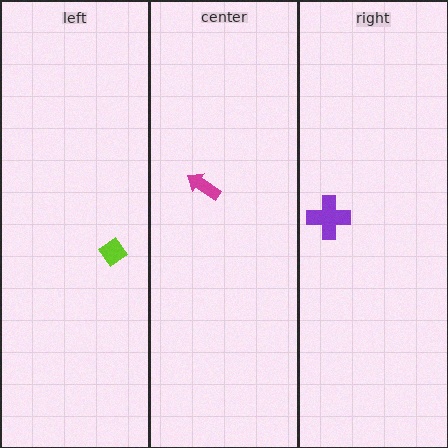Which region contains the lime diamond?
The left region.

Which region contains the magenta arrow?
The center region.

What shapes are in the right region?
The purple cross.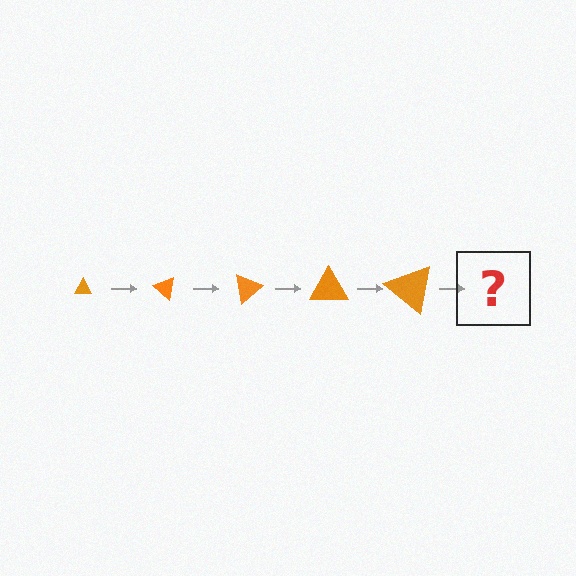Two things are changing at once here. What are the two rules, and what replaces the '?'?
The two rules are that the triangle grows larger each step and it rotates 40 degrees each step. The '?' should be a triangle, larger than the previous one and rotated 200 degrees from the start.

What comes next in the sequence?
The next element should be a triangle, larger than the previous one and rotated 200 degrees from the start.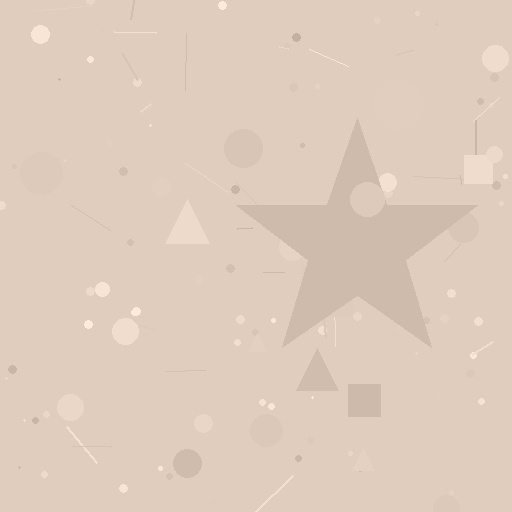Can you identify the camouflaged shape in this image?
The camouflaged shape is a star.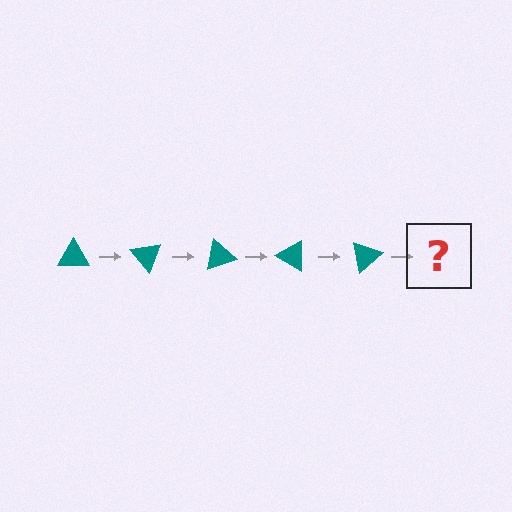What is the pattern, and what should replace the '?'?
The pattern is that the triangle rotates 50 degrees each step. The '?' should be a teal triangle rotated 250 degrees.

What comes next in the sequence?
The next element should be a teal triangle rotated 250 degrees.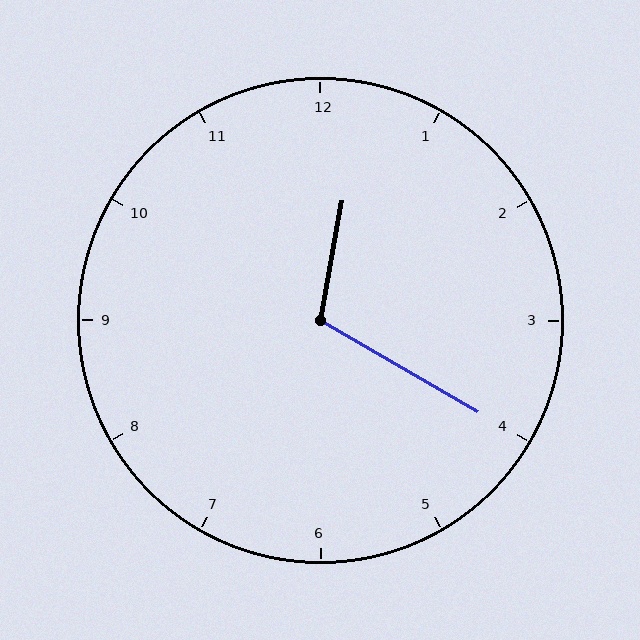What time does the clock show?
12:20.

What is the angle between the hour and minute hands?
Approximately 110 degrees.